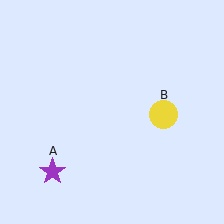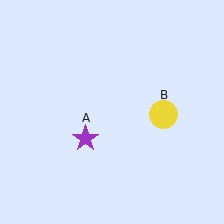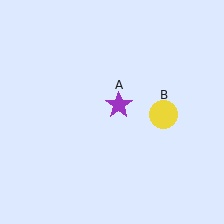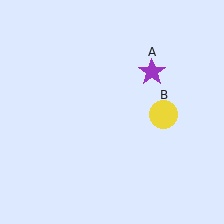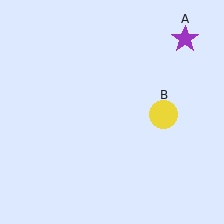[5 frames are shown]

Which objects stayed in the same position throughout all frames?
Yellow circle (object B) remained stationary.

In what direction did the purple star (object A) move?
The purple star (object A) moved up and to the right.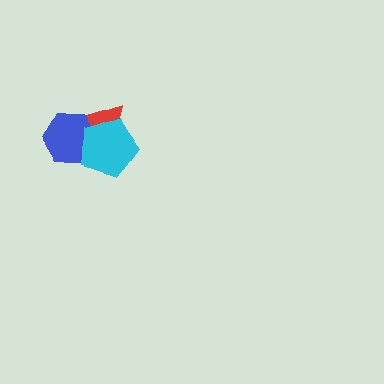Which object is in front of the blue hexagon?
The cyan pentagon is in front of the blue hexagon.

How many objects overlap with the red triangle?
2 objects overlap with the red triangle.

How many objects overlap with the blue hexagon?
2 objects overlap with the blue hexagon.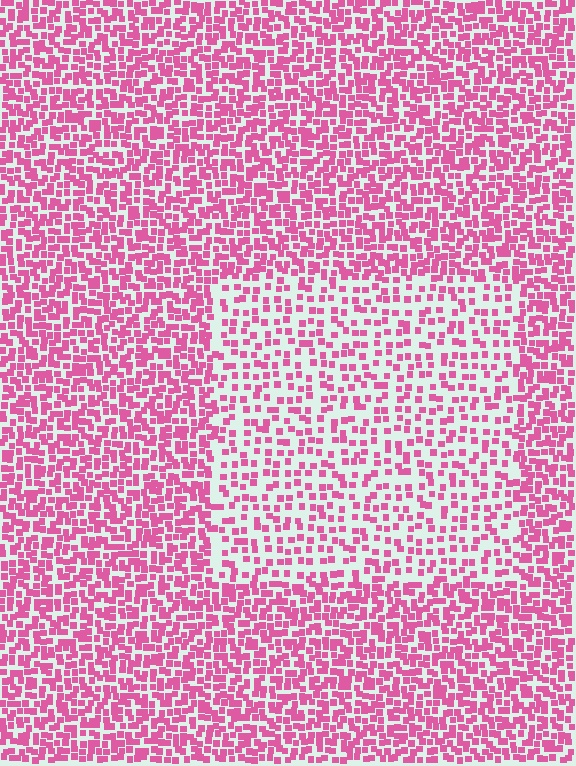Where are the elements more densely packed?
The elements are more densely packed outside the rectangle boundary.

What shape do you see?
I see a rectangle.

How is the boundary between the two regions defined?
The boundary is defined by a change in element density (approximately 1.9x ratio). All elements are the same color, size, and shape.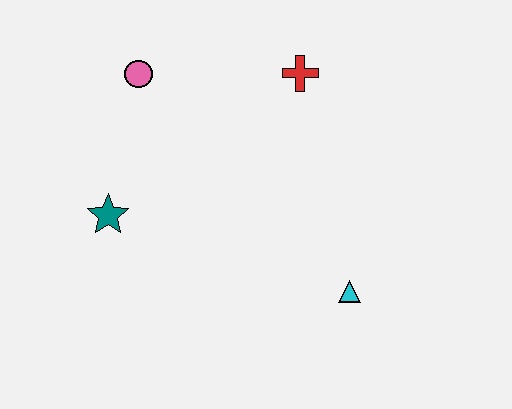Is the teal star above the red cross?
No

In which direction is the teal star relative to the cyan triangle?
The teal star is to the left of the cyan triangle.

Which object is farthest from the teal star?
The cyan triangle is farthest from the teal star.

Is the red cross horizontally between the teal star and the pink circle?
No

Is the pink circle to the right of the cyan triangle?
No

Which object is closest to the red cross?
The pink circle is closest to the red cross.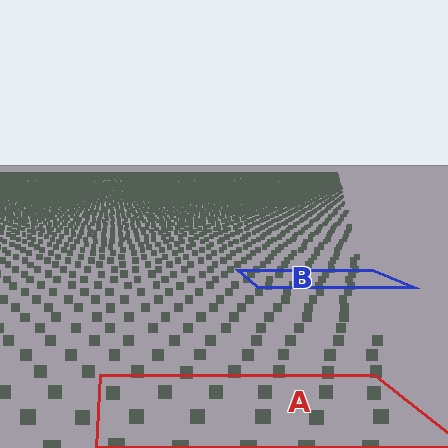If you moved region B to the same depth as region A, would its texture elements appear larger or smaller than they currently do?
They would appear larger. At a closer depth, the same texture elements are projected at a bigger on-screen size.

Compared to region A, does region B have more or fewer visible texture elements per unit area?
Region B has more texture elements per unit area — they are packed more densely because it is farther away.